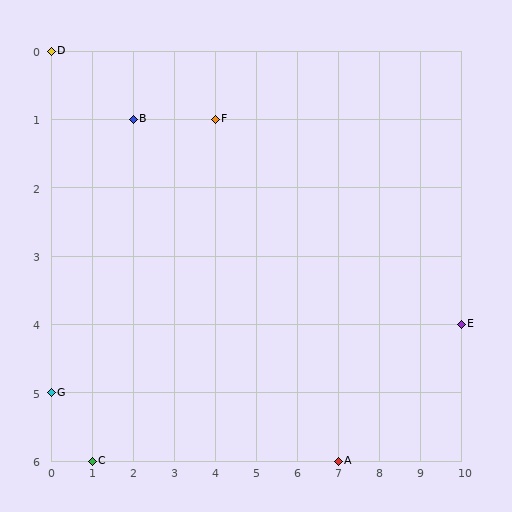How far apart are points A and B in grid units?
Points A and B are 5 columns and 5 rows apart (about 7.1 grid units diagonally).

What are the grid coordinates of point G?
Point G is at grid coordinates (0, 5).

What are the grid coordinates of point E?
Point E is at grid coordinates (10, 4).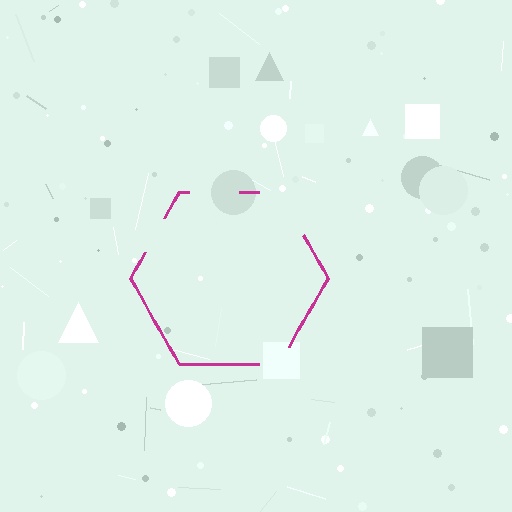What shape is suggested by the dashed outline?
The dashed outline suggests a hexagon.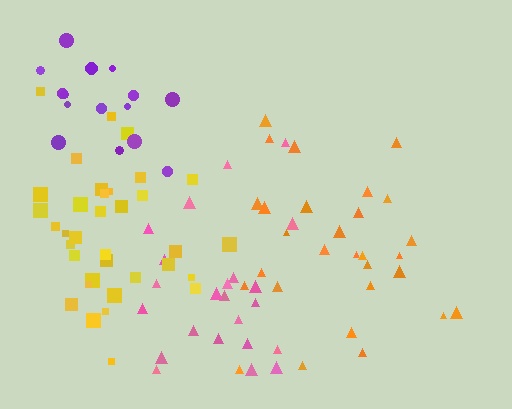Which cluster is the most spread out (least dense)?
Pink.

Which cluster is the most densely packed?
Purple.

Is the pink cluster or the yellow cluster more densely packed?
Yellow.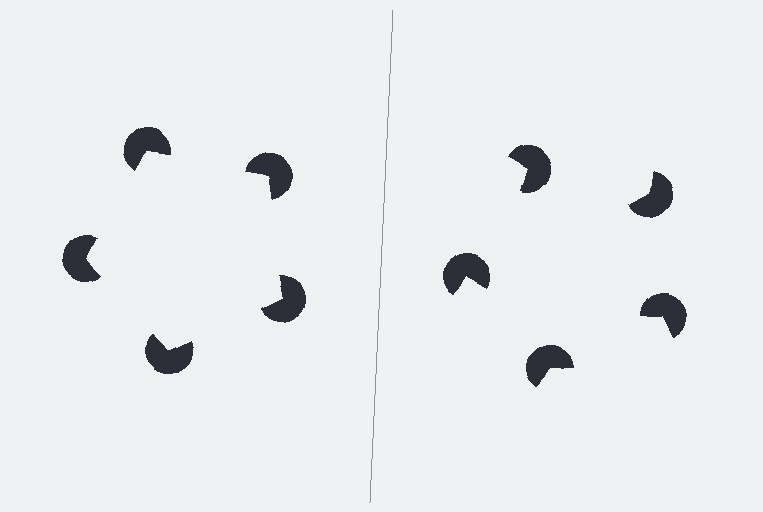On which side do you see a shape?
An illusory pentagon appears on the left side. On the right side the wedge cuts are rotated, so no coherent shape forms.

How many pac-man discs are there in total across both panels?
10 — 5 on each side.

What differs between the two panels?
The pac-man discs are positioned identically on both sides; only the wedge orientations differ. On the left they align to a pentagon; on the right they are misaligned.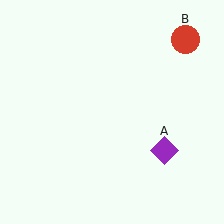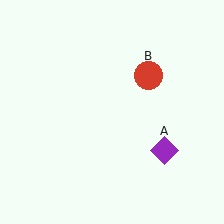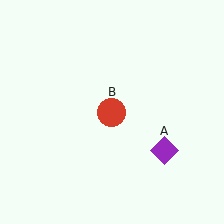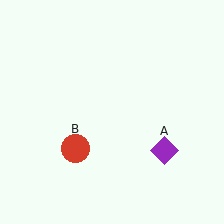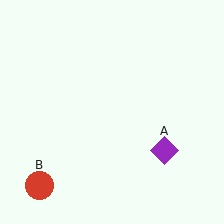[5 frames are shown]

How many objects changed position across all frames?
1 object changed position: red circle (object B).